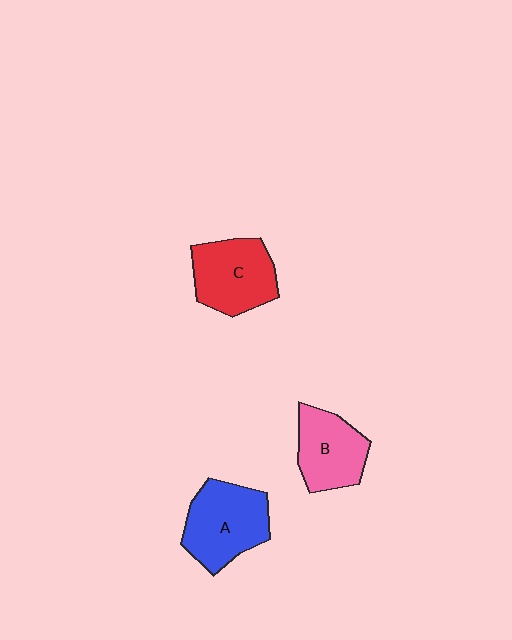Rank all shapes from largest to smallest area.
From largest to smallest: A (blue), C (red), B (pink).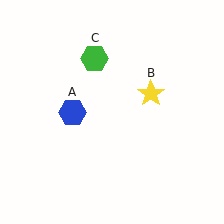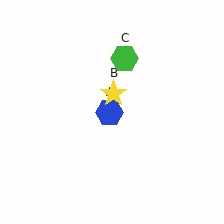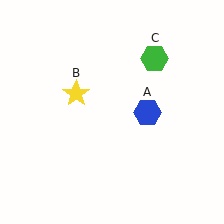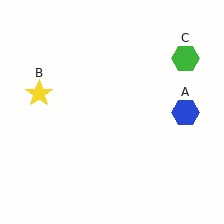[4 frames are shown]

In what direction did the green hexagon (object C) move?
The green hexagon (object C) moved right.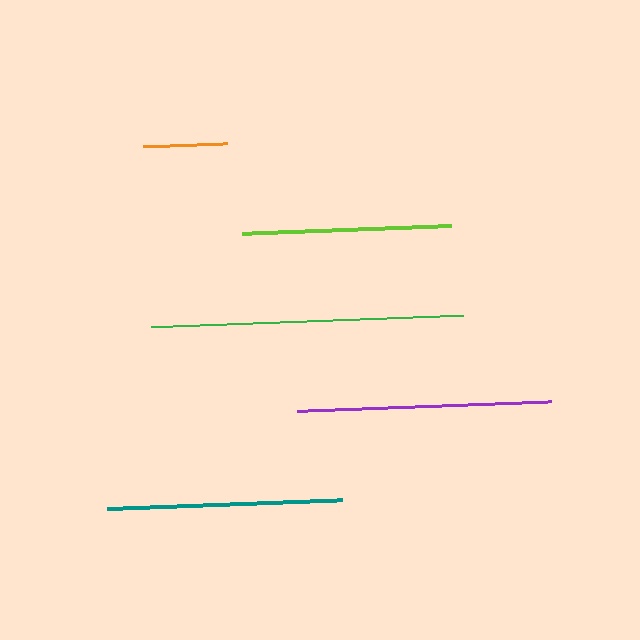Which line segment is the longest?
The green line is the longest at approximately 312 pixels.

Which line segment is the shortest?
The orange line is the shortest at approximately 83 pixels.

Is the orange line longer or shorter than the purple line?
The purple line is longer than the orange line.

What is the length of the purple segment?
The purple segment is approximately 254 pixels long.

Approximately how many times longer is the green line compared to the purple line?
The green line is approximately 1.2 times the length of the purple line.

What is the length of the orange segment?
The orange segment is approximately 83 pixels long.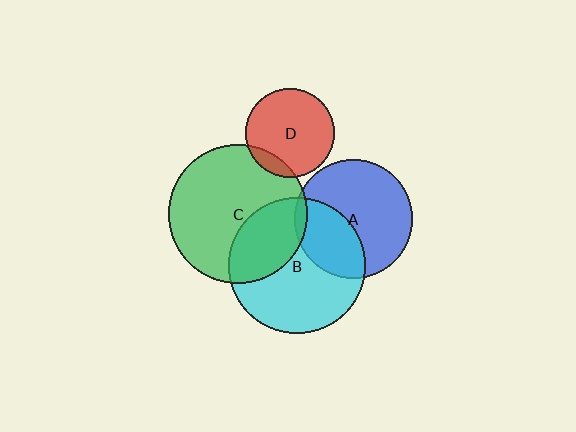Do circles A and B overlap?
Yes.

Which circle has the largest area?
Circle C (green).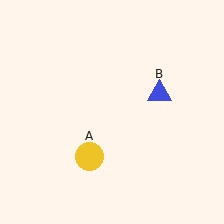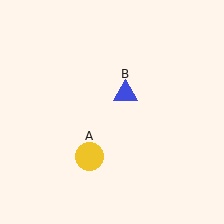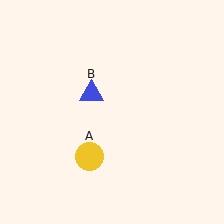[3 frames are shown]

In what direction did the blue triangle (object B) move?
The blue triangle (object B) moved left.